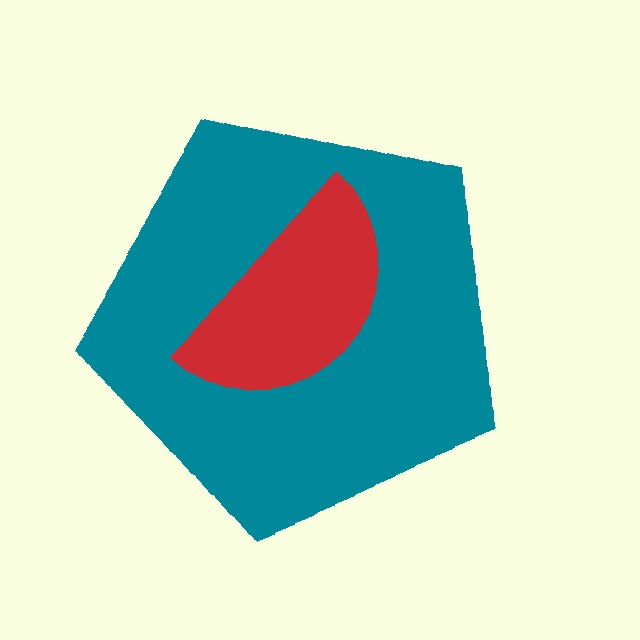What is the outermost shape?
The teal pentagon.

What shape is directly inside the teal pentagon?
The red semicircle.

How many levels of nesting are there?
2.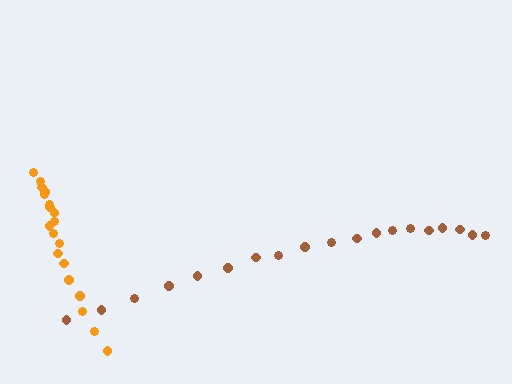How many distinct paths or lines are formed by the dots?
There are 2 distinct paths.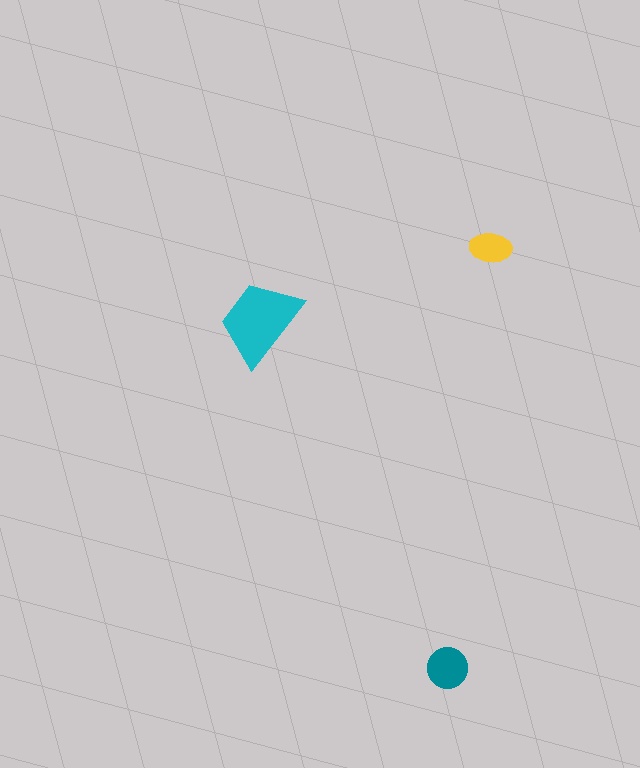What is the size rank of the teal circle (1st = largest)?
2nd.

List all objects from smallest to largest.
The yellow ellipse, the teal circle, the cyan trapezoid.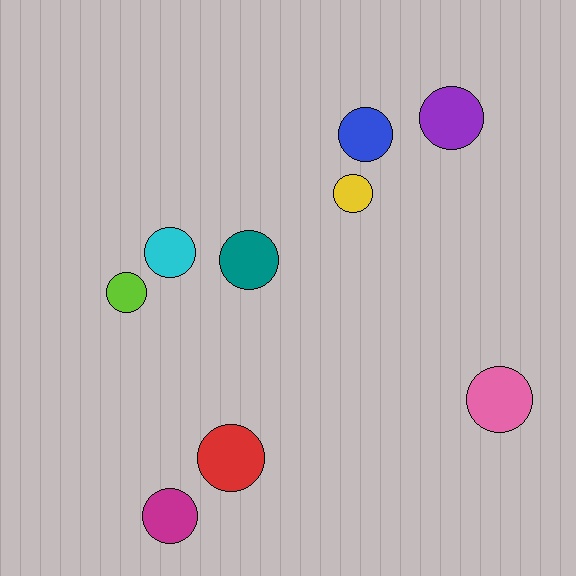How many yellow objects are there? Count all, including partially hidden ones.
There is 1 yellow object.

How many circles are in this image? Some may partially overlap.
There are 9 circles.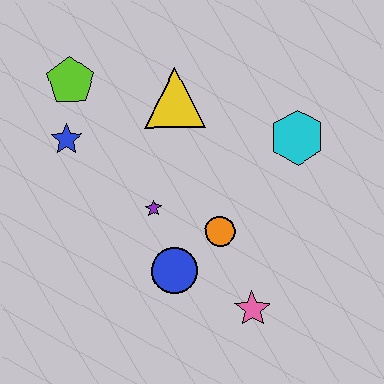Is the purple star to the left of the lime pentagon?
No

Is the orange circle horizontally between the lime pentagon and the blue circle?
No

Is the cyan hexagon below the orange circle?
No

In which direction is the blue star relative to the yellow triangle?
The blue star is to the left of the yellow triangle.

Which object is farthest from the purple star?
The cyan hexagon is farthest from the purple star.